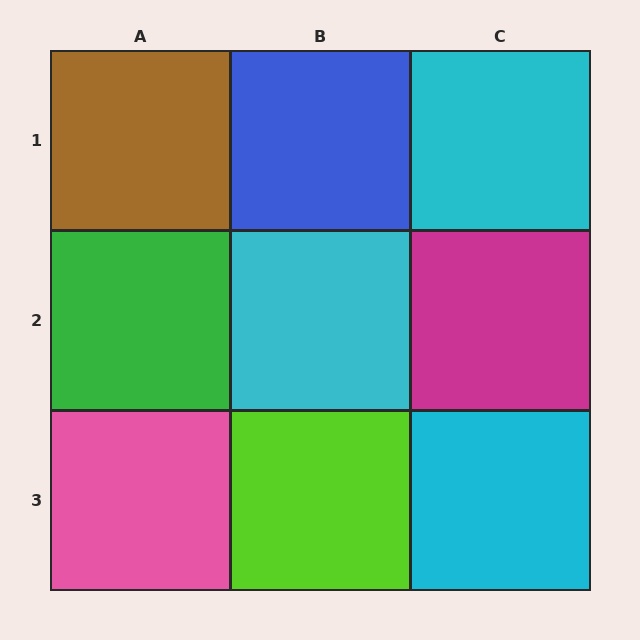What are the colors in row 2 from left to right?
Green, cyan, magenta.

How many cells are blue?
1 cell is blue.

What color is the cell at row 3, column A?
Pink.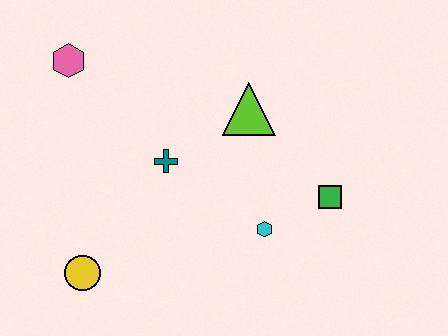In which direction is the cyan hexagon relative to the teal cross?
The cyan hexagon is to the right of the teal cross.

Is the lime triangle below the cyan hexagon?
No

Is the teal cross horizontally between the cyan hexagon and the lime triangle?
No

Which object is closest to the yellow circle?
The teal cross is closest to the yellow circle.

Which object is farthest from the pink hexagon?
The green square is farthest from the pink hexagon.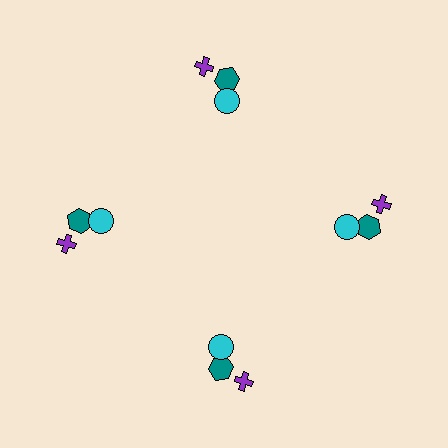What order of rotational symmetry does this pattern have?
This pattern has 4-fold rotational symmetry.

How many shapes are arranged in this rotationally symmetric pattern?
There are 12 shapes, arranged in 4 groups of 3.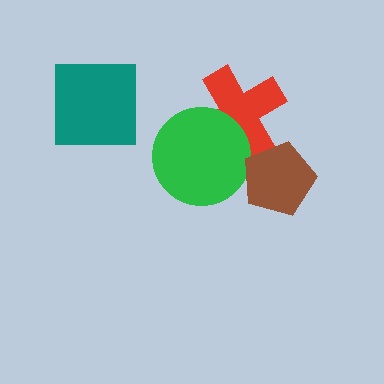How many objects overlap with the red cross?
2 objects overlap with the red cross.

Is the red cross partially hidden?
Yes, it is partially covered by another shape.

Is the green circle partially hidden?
No, no other shape covers it.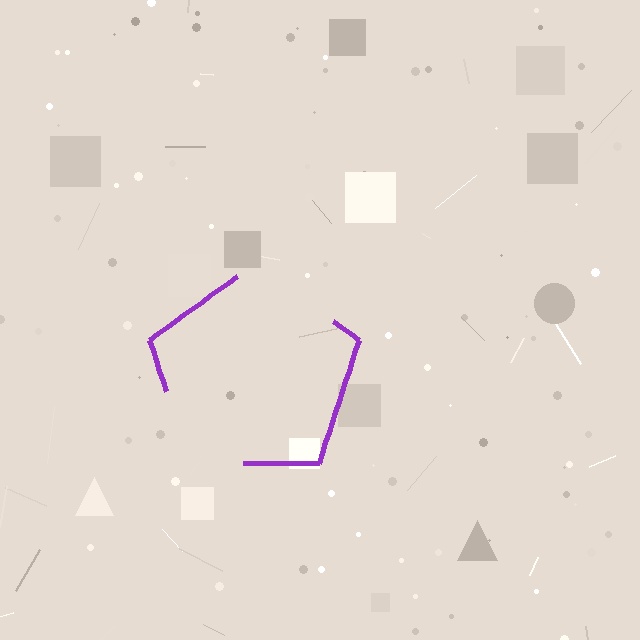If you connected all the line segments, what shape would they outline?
They would outline a pentagon.